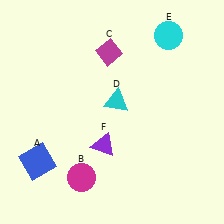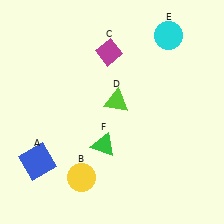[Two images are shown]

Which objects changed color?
B changed from magenta to yellow. D changed from cyan to lime. F changed from purple to green.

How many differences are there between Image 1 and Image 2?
There are 3 differences between the two images.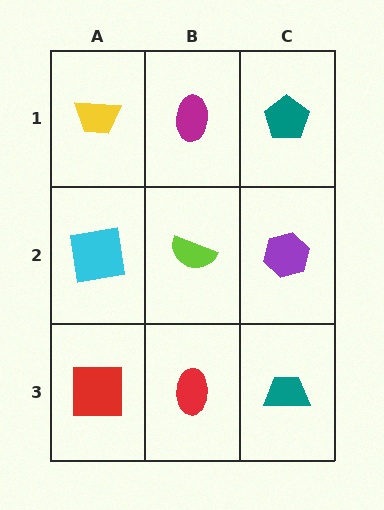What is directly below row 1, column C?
A purple hexagon.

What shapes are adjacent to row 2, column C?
A teal pentagon (row 1, column C), a teal trapezoid (row 3, column C), a lime semicircle (row 2, column B).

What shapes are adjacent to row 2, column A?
A yellow trapezoid (row 1, column A), a red square (row 3, column A), a lime semicircle (row 2, column B).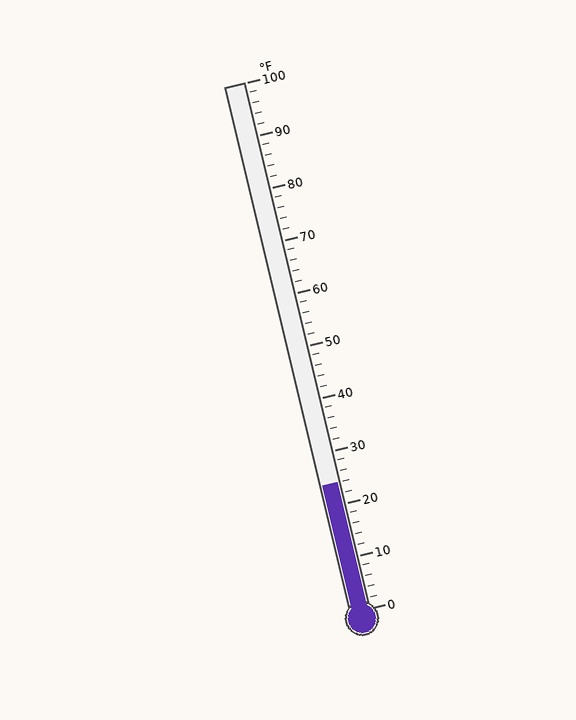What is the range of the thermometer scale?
The thermometer scale ranges from 0°F to 100°F.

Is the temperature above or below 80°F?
The temperature is below 80°F.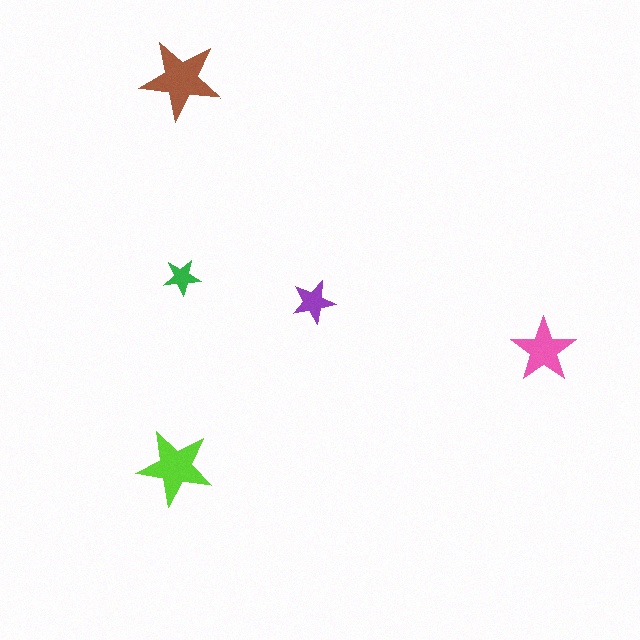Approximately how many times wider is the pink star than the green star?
About 2 times wider.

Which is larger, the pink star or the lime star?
The lime one.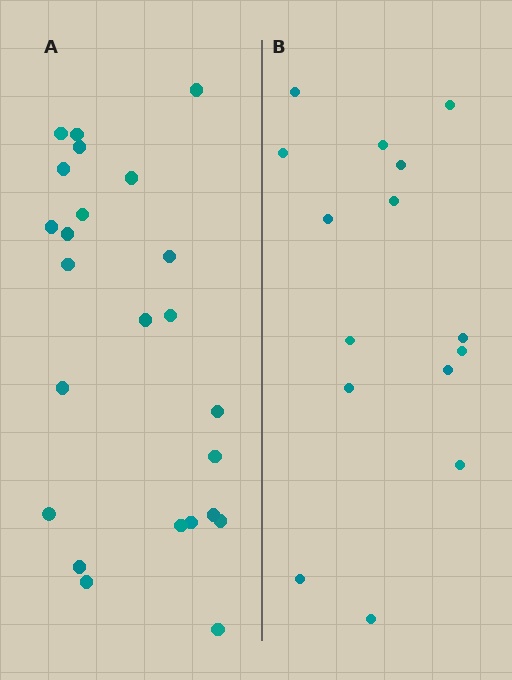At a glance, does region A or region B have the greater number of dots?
Region A (the left region) has more dots.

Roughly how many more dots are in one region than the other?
Region A has roughly 8 or so more dots than region B.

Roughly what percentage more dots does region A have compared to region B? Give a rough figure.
About 60% more.